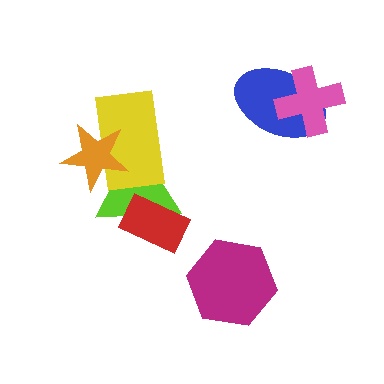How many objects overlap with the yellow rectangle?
2 objects overlap with the yellow rectangle.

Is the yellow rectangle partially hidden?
Yes, it is partially covered by another shape.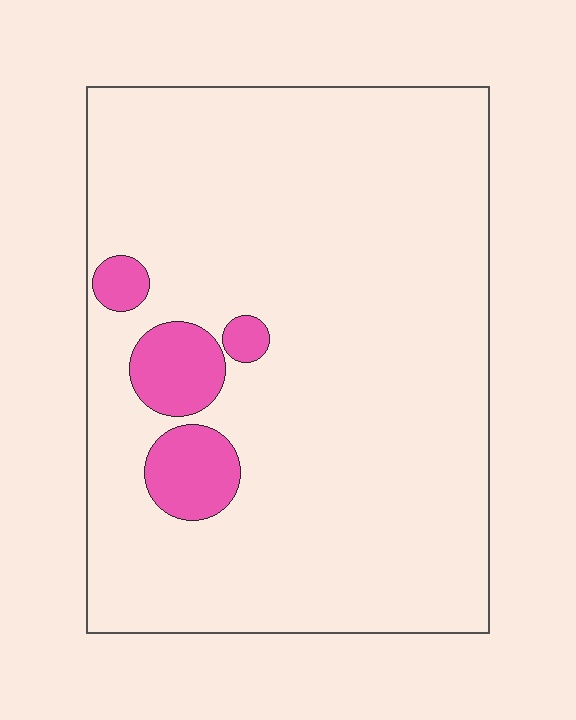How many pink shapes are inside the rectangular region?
4.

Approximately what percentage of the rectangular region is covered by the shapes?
Approximately 10%.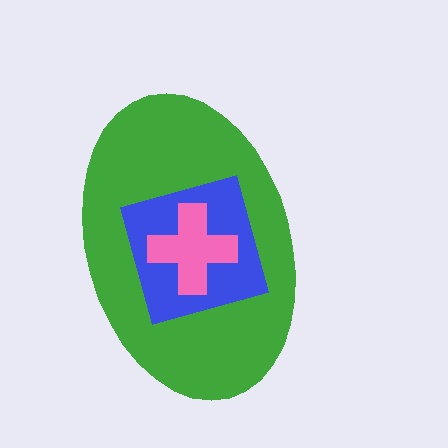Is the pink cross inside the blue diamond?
Yes.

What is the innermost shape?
The pink cross.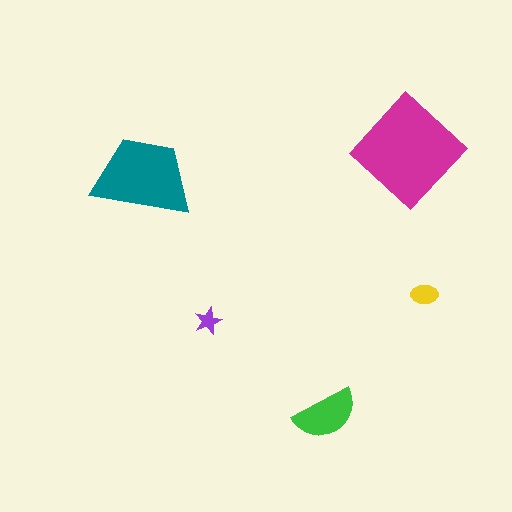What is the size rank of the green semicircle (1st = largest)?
3rd.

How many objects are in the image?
There are 5 objects in the image.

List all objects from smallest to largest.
The purple star, the yellow ellipse, the green semicircle, the teal trapezoid, the magenta diamond.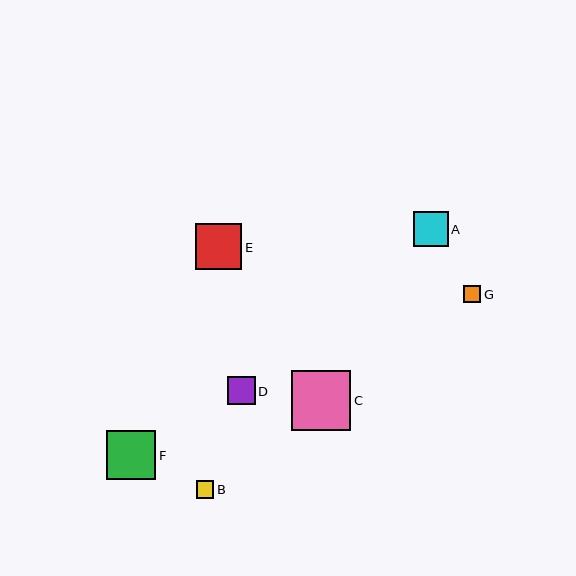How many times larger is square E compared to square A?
Square E is approximately 1.3 times the size of square A.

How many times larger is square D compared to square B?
Square D is approximately 1.5 times the size of square B.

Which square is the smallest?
Square G is the smallest with a size of approximately 18 pixels.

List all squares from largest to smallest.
From largest to smallest: C, F, E, A, D, B, G.